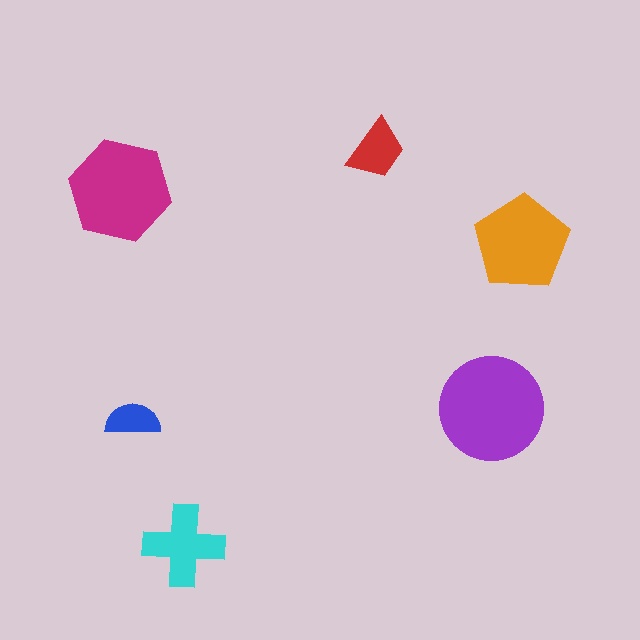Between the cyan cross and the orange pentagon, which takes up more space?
The orange pentagon.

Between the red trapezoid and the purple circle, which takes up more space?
The purple circle.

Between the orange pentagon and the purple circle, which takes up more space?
The purple circle.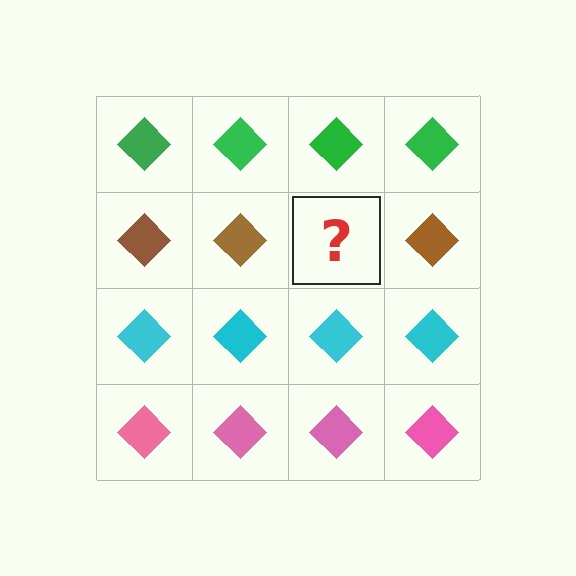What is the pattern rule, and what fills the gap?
The rule is that each row has a consistent color. The gap should be filled with a brown diamond.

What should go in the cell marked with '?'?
The missing cell should contain a brown diamond.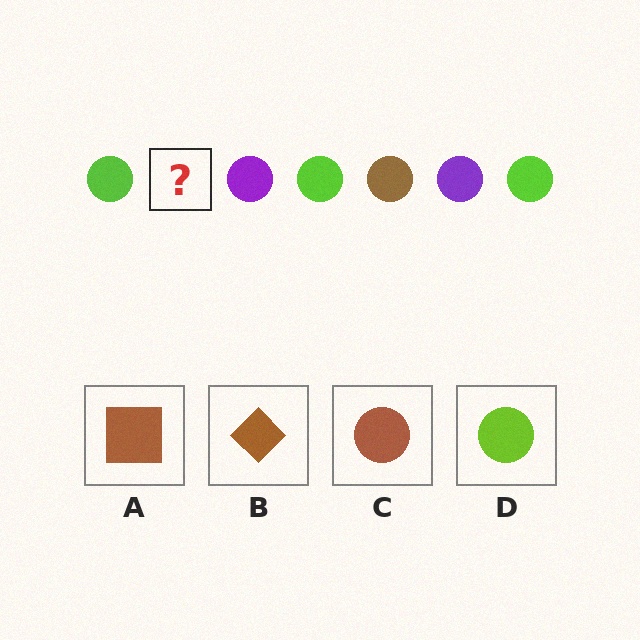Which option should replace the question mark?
Option C.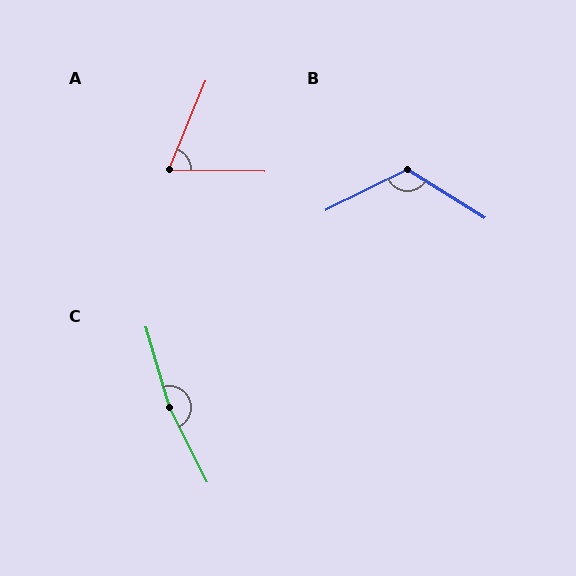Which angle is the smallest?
A, at approximately 69 degrees.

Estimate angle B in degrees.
Approximately 122 degrees.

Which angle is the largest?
C, at approximately 170 degrees.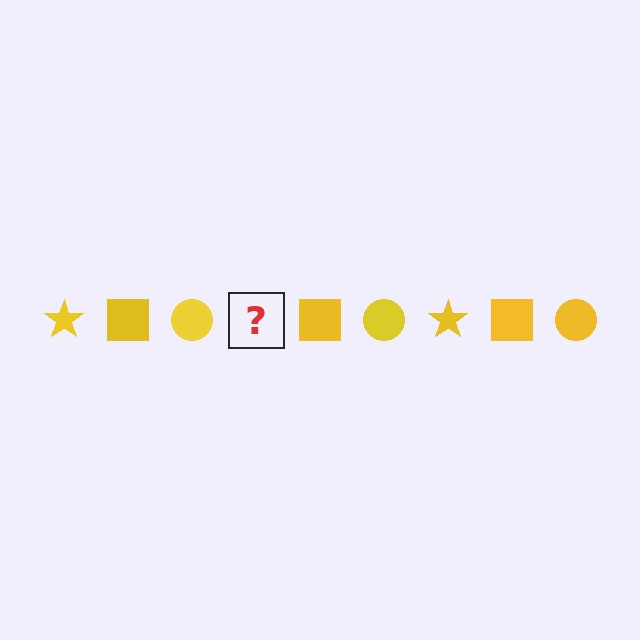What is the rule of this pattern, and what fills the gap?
The rule is that the pattern cycles through star, square, circle shapes in yellow. The gap should be filled with a yellow star.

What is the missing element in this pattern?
The missing element is a yellow star.